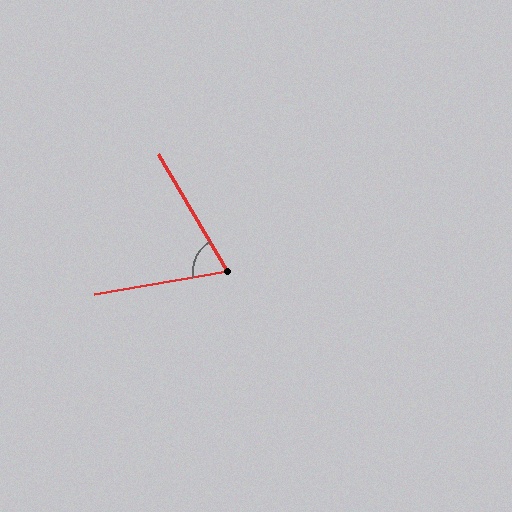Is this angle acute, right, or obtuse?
It is acute.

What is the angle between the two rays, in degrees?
Approximately 69 degrees.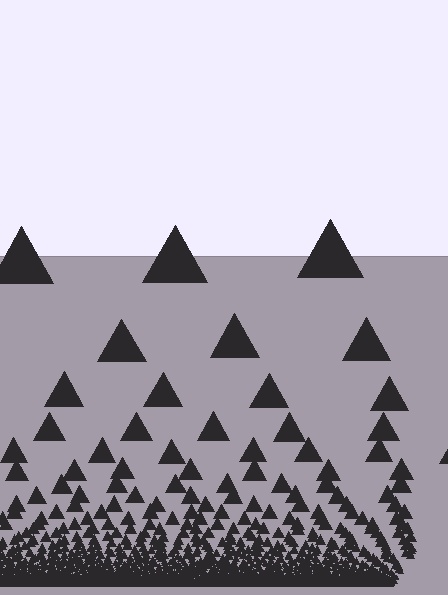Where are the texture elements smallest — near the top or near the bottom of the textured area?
Near the bottom.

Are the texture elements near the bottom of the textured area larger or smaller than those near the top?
Smaller. The gradient is inverted — elements near the bottom are smaller and denser.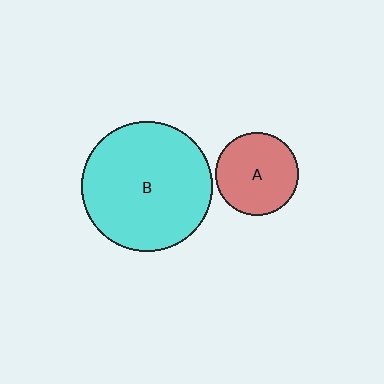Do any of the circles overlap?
No, none of the circles overlap.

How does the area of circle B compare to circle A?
Approximately 2.5 times.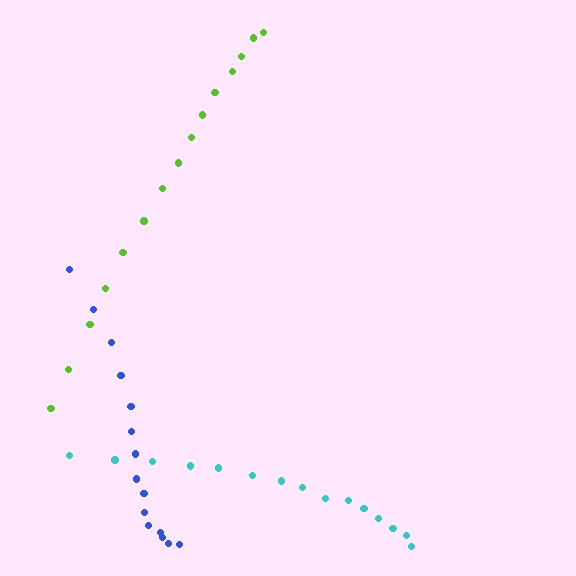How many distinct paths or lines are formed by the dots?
There are 3 distinct paths.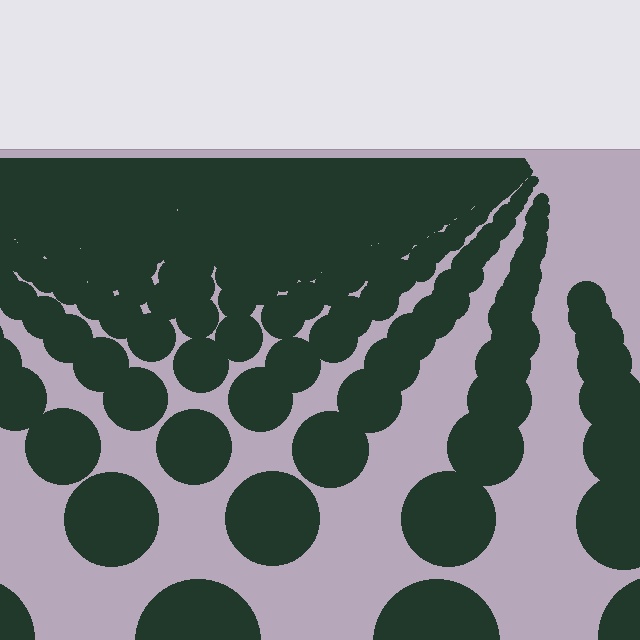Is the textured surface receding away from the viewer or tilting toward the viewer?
The surface is receding away from the viewer. Texture elements get smaller and denser toward the top.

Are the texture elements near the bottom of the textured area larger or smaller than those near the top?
Larger. Near the bottom, elements are closer to the viewer and appear at a bigger on-screen size.